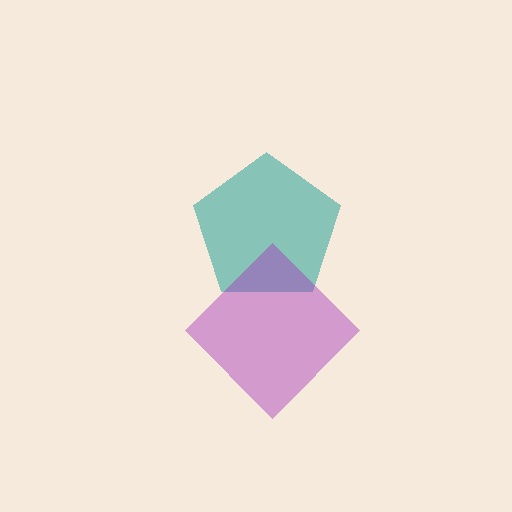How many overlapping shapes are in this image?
There are 2 overlapping shapes in the image.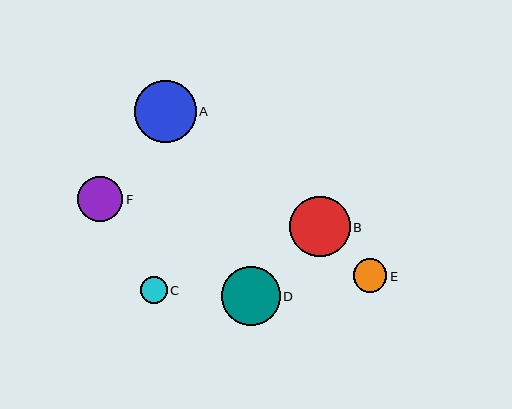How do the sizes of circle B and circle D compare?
Circle B and circle D are approximately the same size.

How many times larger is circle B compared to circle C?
Circle B is approximately 2.2 times the size of circle C.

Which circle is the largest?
Circle A is the largest with a size of approximately 61 pixels.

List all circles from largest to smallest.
From largest to smallest: A, B, D, F, E, C.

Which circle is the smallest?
Circle C is the smallest with a size of approximately 27 pixels.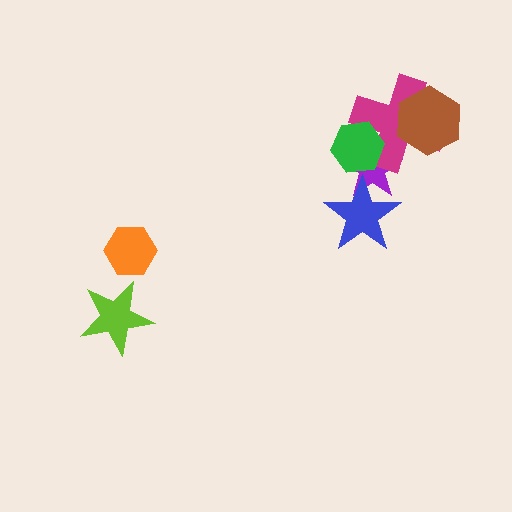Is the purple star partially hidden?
Yes, it is partially covered by another shape.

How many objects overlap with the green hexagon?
2 objects overlap with the green hexagon.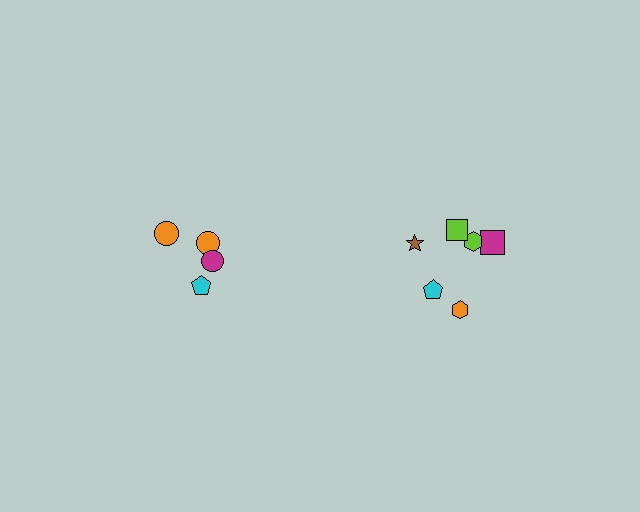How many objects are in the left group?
There are 4 objects.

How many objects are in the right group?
There are 6 objects.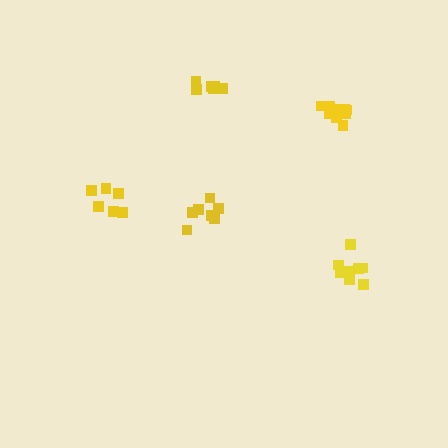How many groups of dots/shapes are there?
There are 5 groups.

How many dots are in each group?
Group 1: 6 dots, Group 2: 7 dots, Group 3: 6 dots, Group 4: 10 dots, Group 5: 9 dots (38 total).